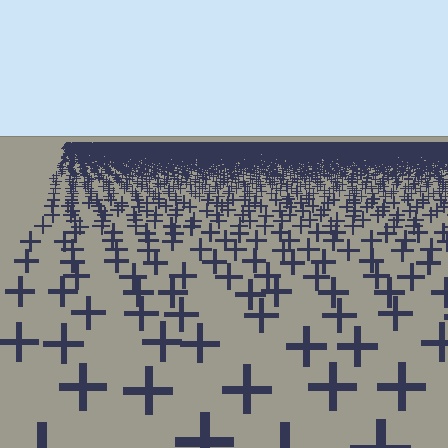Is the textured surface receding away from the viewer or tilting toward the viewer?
The surface is receding away from the viewer. Texture elements get smaller and denser toward the top.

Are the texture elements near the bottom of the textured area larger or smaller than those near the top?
Larger. Near the bottom, elements are closer to the viewer and appear at a bigger on-screen size.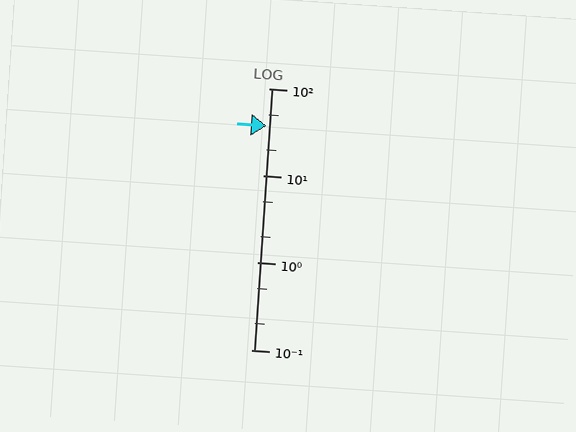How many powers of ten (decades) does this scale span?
The scale spans 3 decades, from 0.1 to 100.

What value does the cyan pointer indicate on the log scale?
The pointer indicates approximately 37.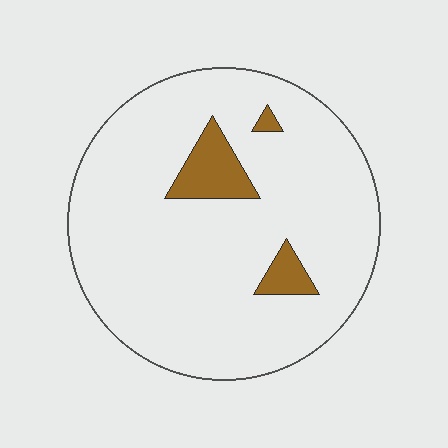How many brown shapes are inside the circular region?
3.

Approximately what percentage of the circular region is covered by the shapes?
Approximately 10%.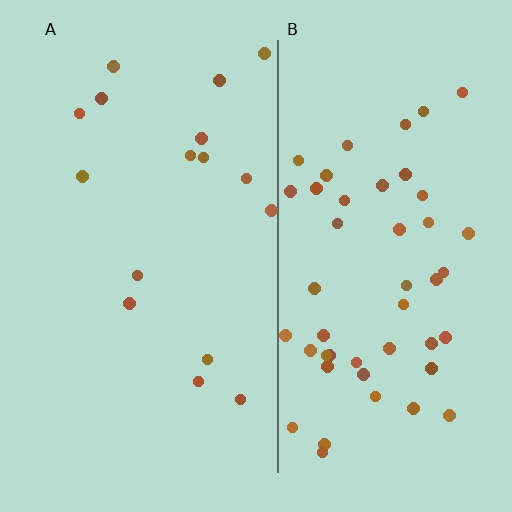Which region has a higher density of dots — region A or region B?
B (the right).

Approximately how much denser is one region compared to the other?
Approximately 3.0× — region B over region A.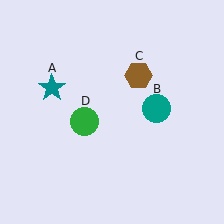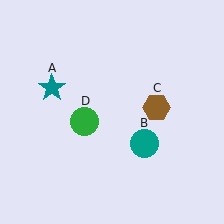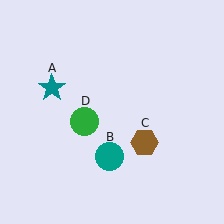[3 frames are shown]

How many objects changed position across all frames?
2 objects changed position: teal circle (object B), brown hexagon (object C).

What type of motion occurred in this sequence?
The teal circle (object B), brown hexagon (object C) rotated clockwise around the center of the scene.